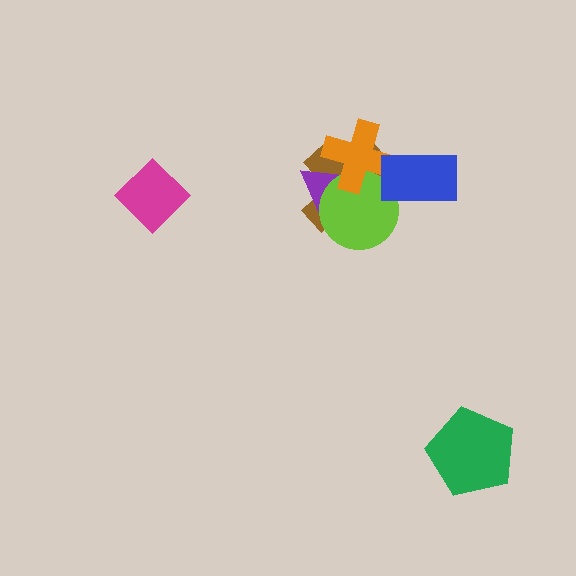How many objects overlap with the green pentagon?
0 objects overlap with the green pentagon.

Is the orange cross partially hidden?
Yes, it is partially covered by another shape.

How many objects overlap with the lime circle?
4 objects overlap with the lime circle.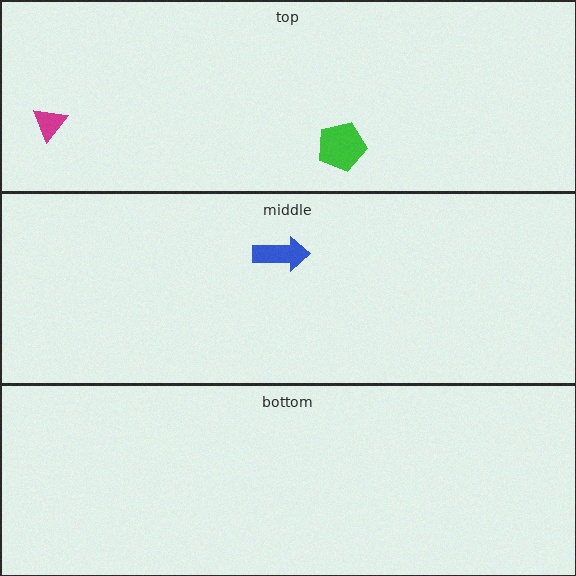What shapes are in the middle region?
The blue arrow.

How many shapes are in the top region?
2.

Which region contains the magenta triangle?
The top region.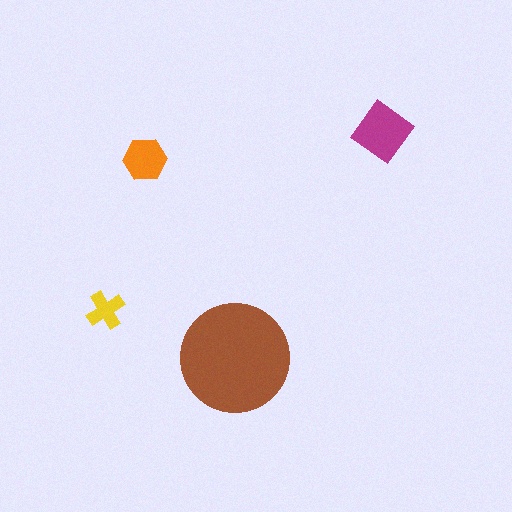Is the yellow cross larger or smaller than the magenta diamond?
Smaller.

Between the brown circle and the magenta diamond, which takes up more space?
The brown circle.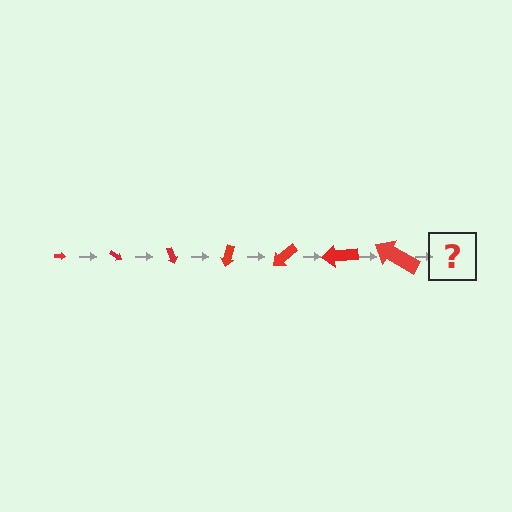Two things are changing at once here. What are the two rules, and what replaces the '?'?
The two rules are that the arrow grows larger each step and it rotates 35 degrees each step. The '?' should be an arrow, larger than the previous one and rotated 245 degrees from the start.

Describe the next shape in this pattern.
It should be an arrow, larger than the previous one and rotated 245 degrees from the start.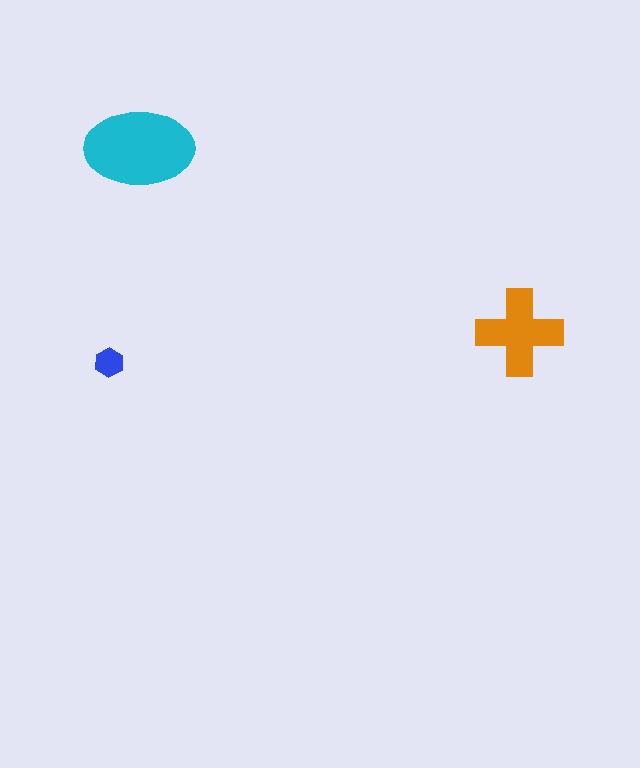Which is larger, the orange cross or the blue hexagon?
The orange cross.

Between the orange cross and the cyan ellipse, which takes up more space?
The cyan ellipse.